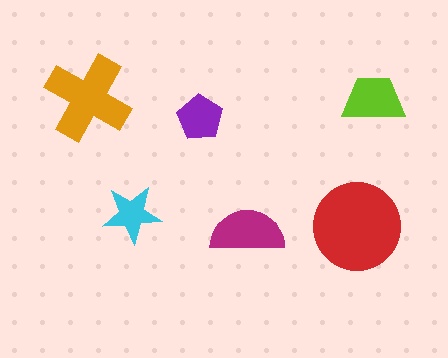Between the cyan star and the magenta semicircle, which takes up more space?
The magenta semicircle.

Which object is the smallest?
The cyan star.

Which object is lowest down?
The magenta semicircle is bottommost.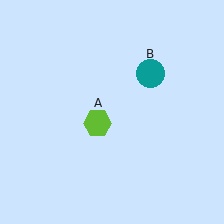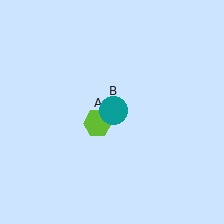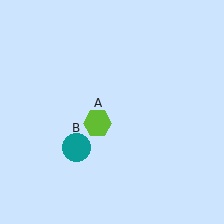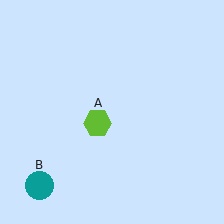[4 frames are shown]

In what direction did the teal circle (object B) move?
The teal circle (object B) moved down and to the left.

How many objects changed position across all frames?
1 object changed position: teal circle (object B).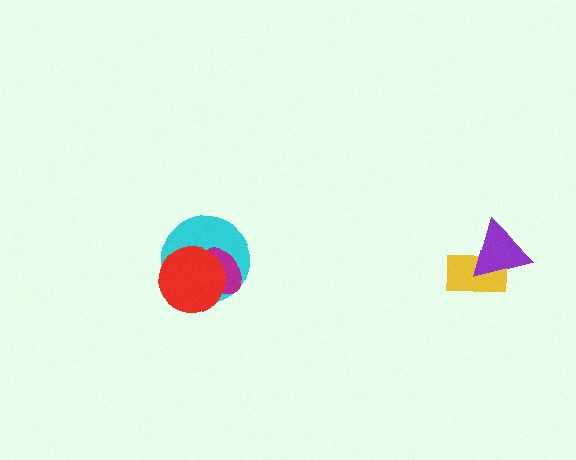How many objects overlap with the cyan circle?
2 objects overlap with the cyan circle.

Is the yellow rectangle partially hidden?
Yes, it is partially covered by another shape.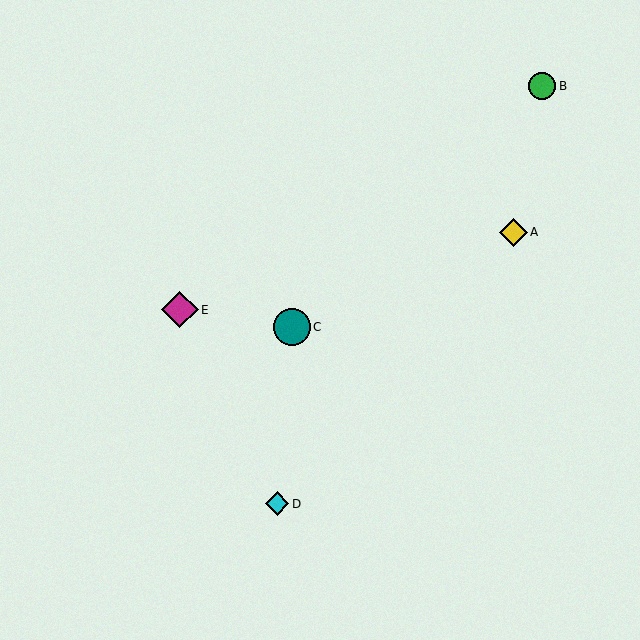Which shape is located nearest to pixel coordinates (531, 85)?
The green circle (labeled B) at (542, 86) is nearest to that location.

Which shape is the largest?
The teal circle (labeled C) is the largest.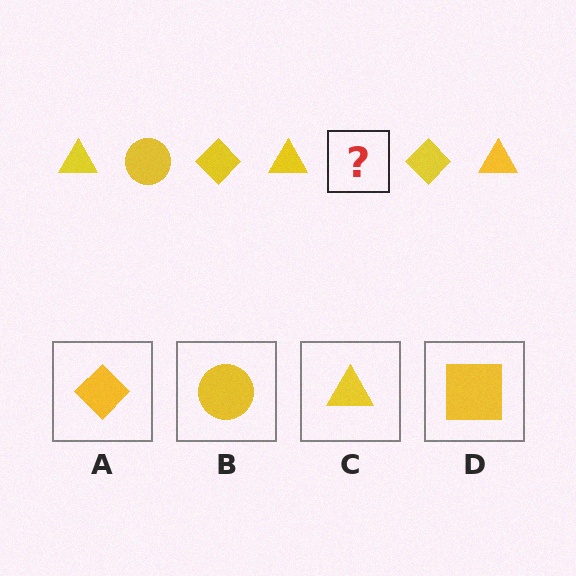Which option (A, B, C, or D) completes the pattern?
B.